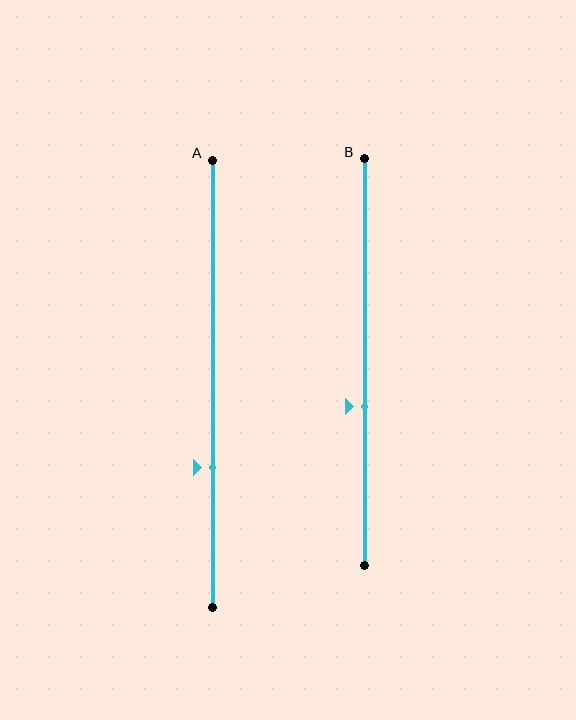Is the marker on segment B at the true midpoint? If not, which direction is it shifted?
No, the marker on segment B is shifted downward by about 11% of the segment length.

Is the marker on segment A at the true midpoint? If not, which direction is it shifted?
No, the marker on segment A is shifted downward by about 19% of the segment length.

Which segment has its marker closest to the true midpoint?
Segment B has its marker closest to the true midpoint.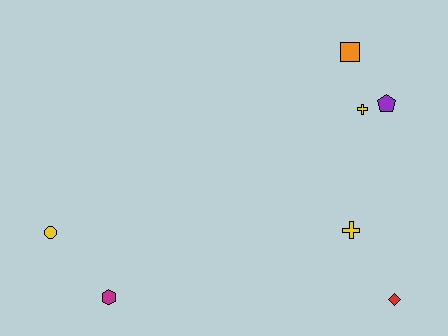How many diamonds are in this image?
There is 1 diamond.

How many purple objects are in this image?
There is 1 purple object.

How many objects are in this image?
There are 7 objects.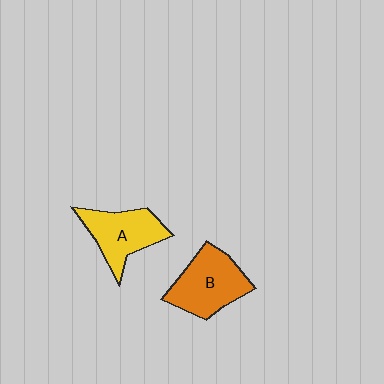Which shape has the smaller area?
Shape A (yellow).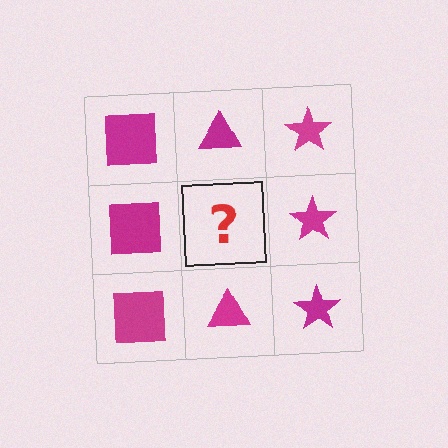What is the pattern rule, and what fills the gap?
The rule is that each column has a consistent shape. The gap should be filled with a magenta triangle.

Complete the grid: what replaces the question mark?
The question mark should be replaced with a magenta triangle.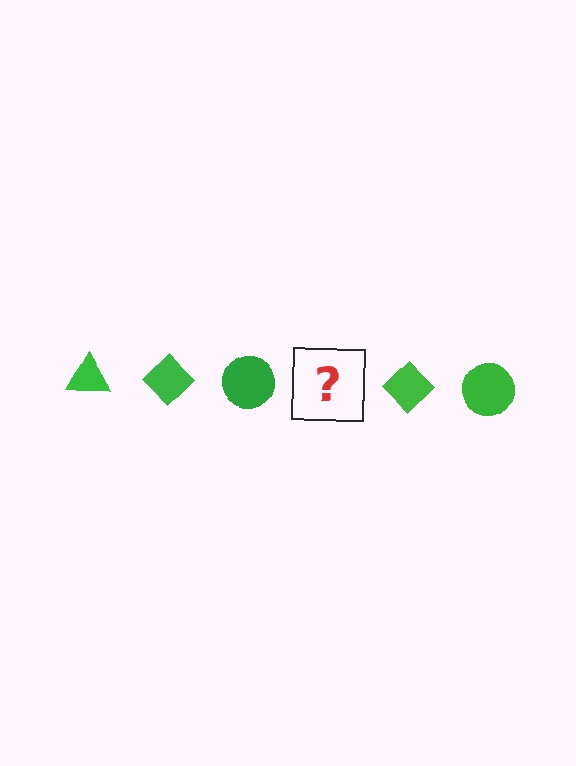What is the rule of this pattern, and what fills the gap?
The rule is that the pattern cycles through triangle, diamond, circle shapes in green. The gap should be filled with a green triangle.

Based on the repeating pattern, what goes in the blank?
The blank should be a green triangle.